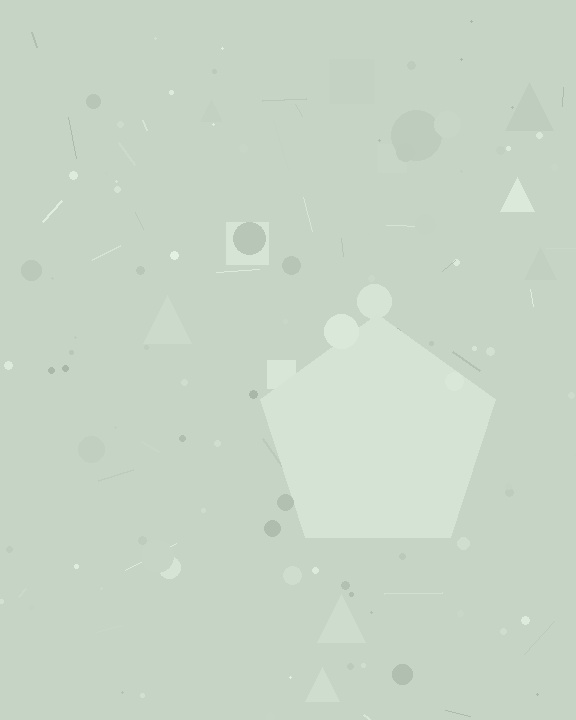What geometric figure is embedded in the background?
A pentagon is embedded in the background.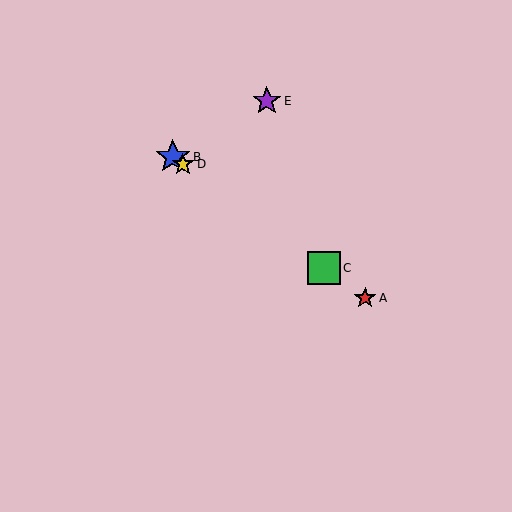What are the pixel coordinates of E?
Object E is at (267, 101).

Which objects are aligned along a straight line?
Objects A, B, C, D are aligned along a straight line.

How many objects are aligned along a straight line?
4 objects (A, B, C, D) are aligned along a straight line.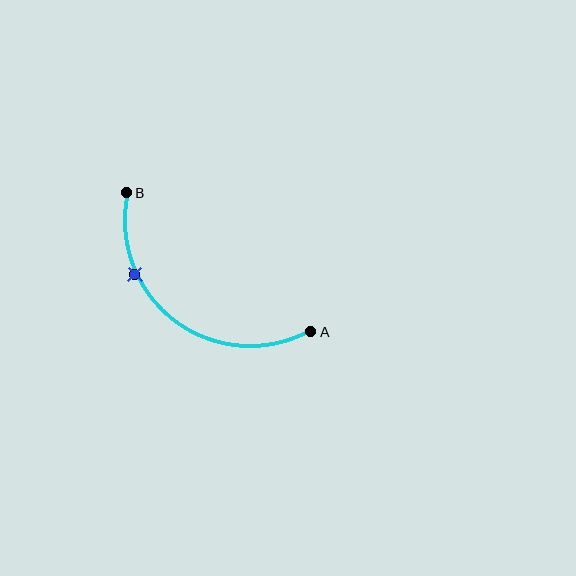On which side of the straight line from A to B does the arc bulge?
The arc bulges below and to the left of the straight line connecting A and B.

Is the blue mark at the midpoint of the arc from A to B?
No. The blue mark lies on the arc but is closer to endpoint B. The arc midpoint would be at the point on the curve equidistant along the arc from both A and B.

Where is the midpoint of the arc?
The arc midpoint is the point on the curve farthest from the straight line joining A and B. It sits below and to the left of that line.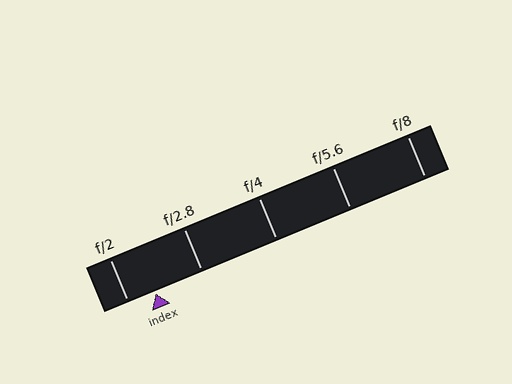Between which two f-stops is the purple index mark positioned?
The index mark is between f/2 and f/2.8.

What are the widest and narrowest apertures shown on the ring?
The widest aperture shown is f/2 and the narrowest is f/8.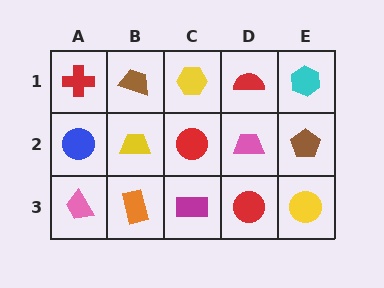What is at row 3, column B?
An orange rectangle.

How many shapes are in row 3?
5 shapes.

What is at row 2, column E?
A brown pentagon.